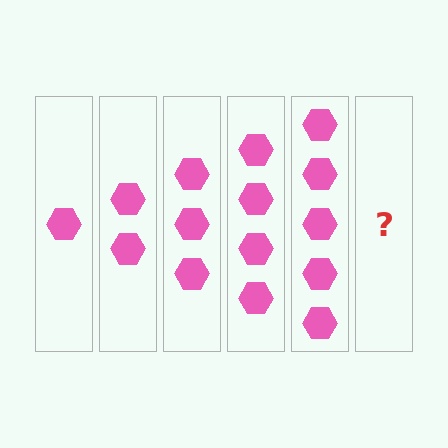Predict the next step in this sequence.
The next step is 6 hexagons.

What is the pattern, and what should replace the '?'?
The pattern is that each step adds one more hexagon. The '?' should be 6 hexagons.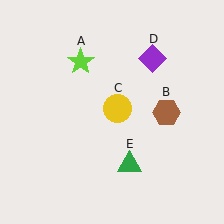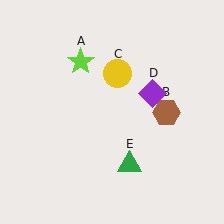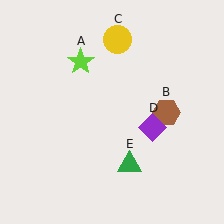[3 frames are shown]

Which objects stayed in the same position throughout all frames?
Lime star (object A) and brown hexagon (object B) and green triangle (object E) remained stationary.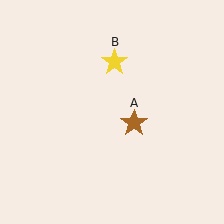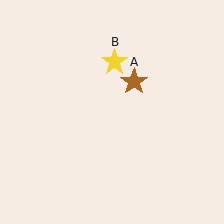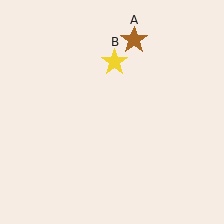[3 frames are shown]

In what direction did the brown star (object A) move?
The brown star (object A) moved up.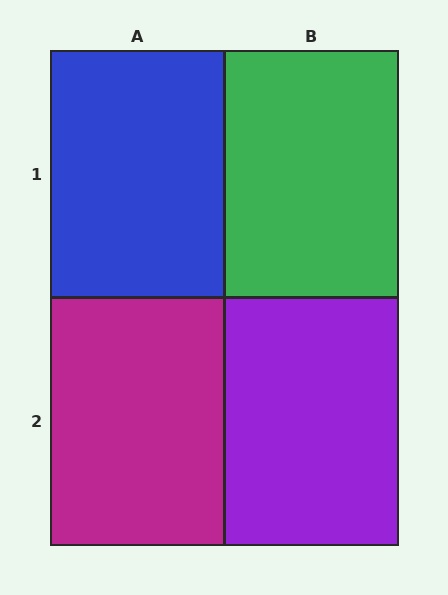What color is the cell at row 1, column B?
Green.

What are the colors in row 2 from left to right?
Magenta, purple.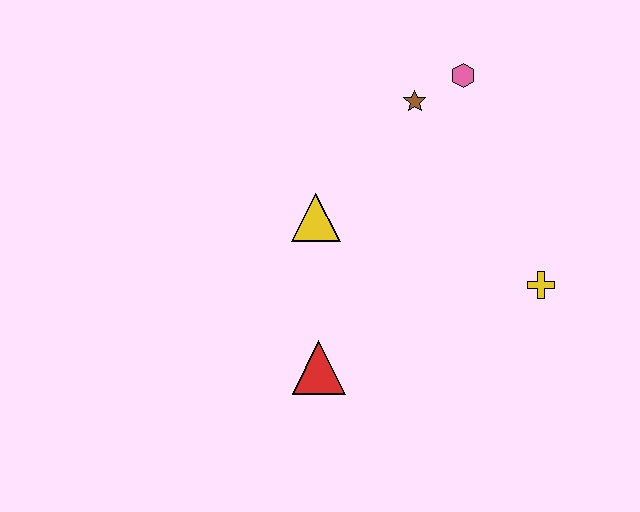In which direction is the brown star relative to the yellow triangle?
The brown star is above the yellow triangle.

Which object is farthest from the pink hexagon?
The red triangle is farthest from the pink hexagon.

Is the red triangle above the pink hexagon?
No